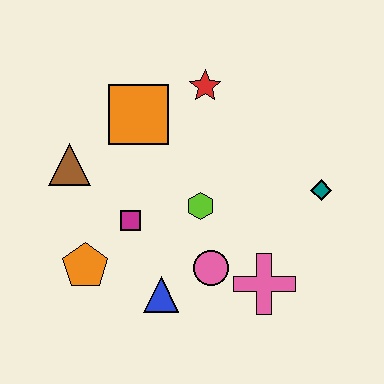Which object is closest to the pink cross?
The pink circle is closest to the pink cross.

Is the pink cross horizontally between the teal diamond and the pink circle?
Yes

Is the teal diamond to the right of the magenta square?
Yes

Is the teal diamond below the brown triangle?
Yes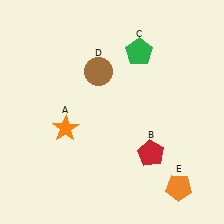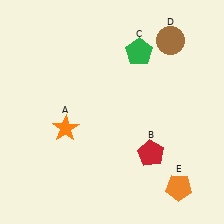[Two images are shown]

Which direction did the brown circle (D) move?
The brown circle (D) moved right.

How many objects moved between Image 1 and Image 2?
1 object moved between the two images.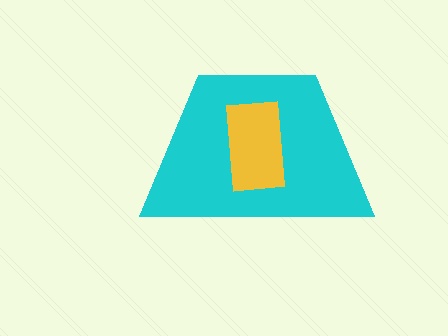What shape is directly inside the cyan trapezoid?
The yellow rectangle.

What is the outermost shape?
The cyan trapezoid.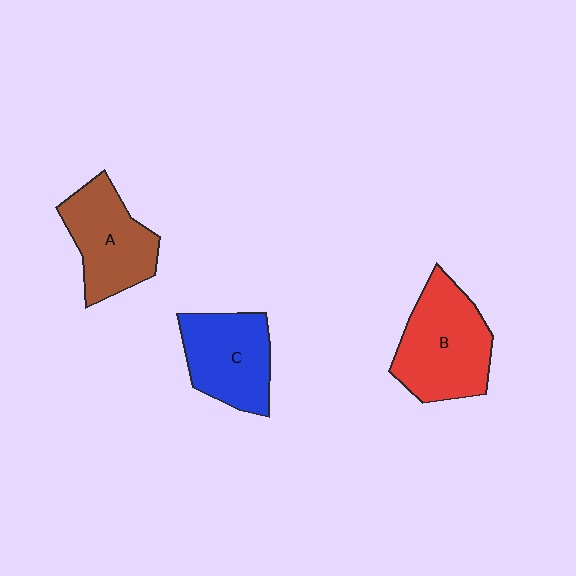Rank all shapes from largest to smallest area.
From largest to smallest: B (red), A (brown), C (blue).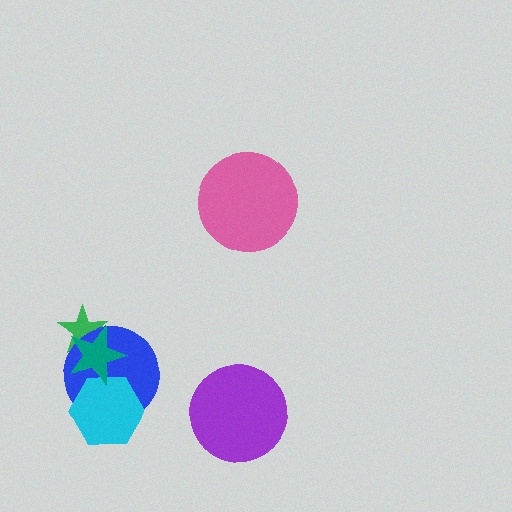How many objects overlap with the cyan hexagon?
2 objects overlap with the cyan hexagon.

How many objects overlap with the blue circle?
3 objects overlap with the blue circle.